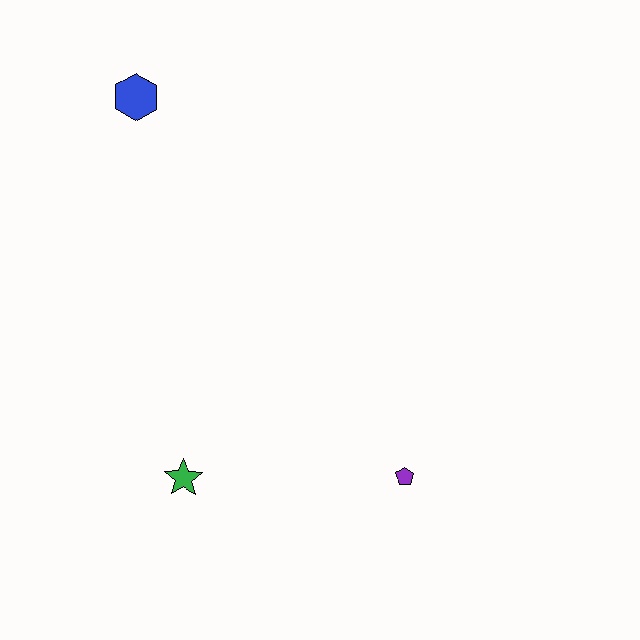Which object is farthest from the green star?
The blue hexagon is farthest from the green star.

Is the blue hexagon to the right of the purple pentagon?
No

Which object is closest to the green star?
The purple pentagon is closest to the green star.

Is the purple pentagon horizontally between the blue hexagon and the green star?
No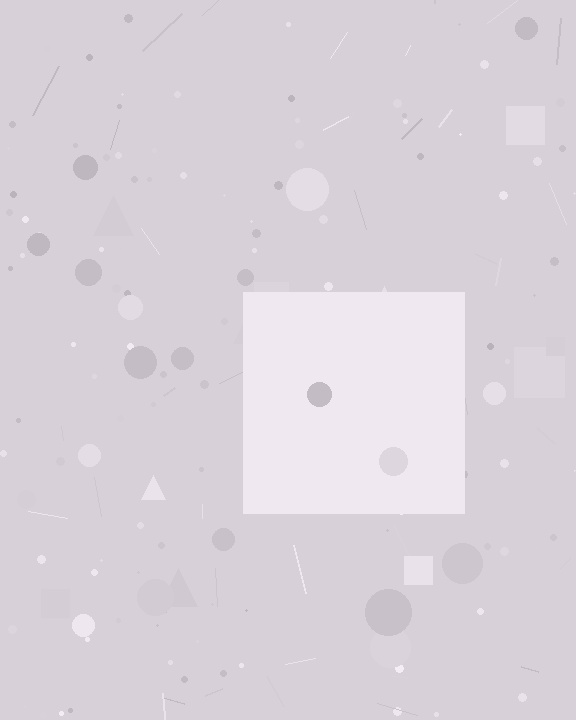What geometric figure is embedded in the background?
A square is embedded in the background.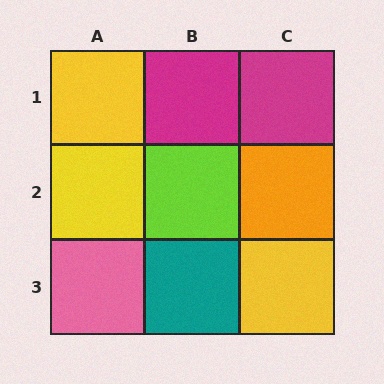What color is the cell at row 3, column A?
Pink.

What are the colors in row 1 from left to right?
Yellow, magenta, magenta.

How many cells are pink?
1 cell is pink.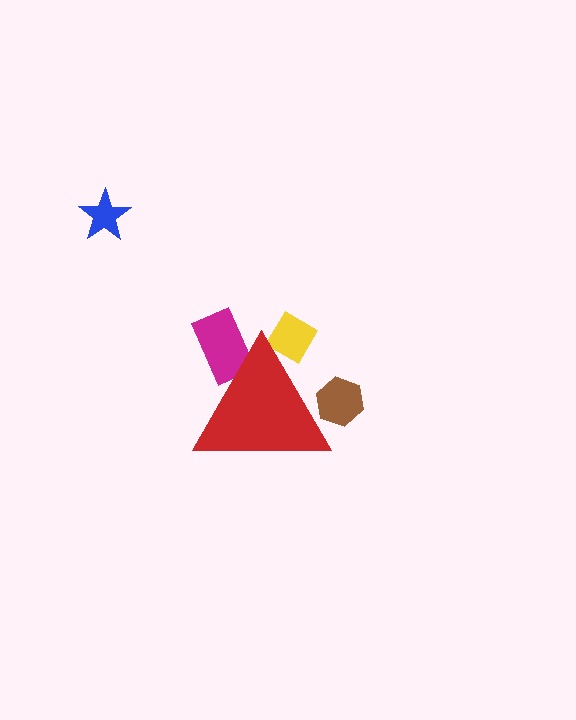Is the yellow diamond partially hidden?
Yes, the yellow diamond is partially hidden behind the red triangle.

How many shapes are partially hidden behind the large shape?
3 shapes are partially hidden.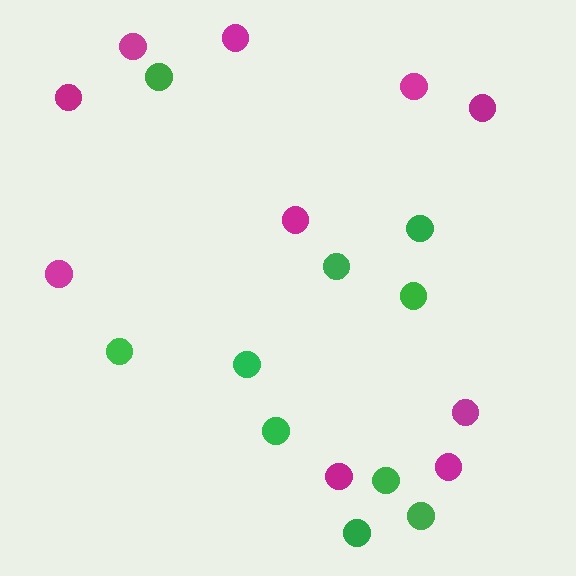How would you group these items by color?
There are 2 groups: one group of green circles (10) and one group of magenta circles (10).